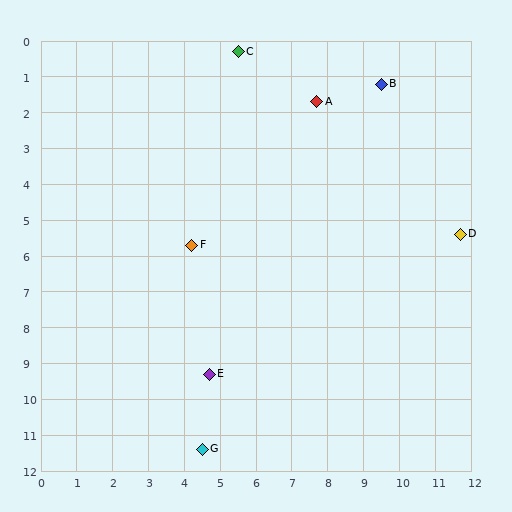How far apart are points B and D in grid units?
Points B and D are about 4.7 grid units apart.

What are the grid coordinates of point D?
Point D is at approximately (11.7, 5.4).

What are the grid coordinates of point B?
Point B is at approximately (9.5, 1.2).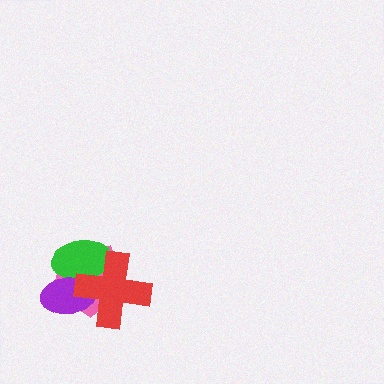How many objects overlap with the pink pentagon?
3 objects overlap with the pink pentagon.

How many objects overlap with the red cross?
3 objects overlap with the red cross.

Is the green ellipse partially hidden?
Yes, it is partially covered by another shape.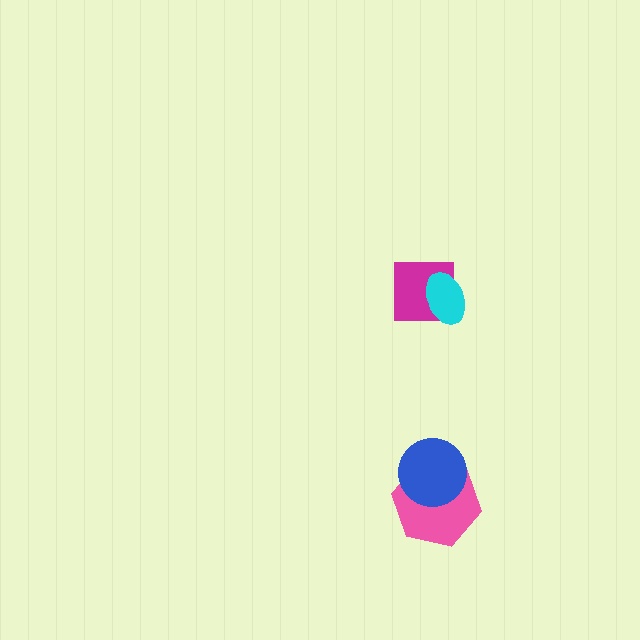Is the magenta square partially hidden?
Yes, it is partially covered by another shape.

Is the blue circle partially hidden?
No, no other shape covers it.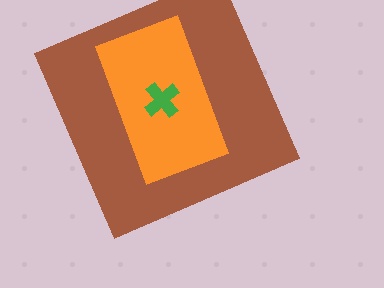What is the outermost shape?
The brown square.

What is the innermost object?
The green cross.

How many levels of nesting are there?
3.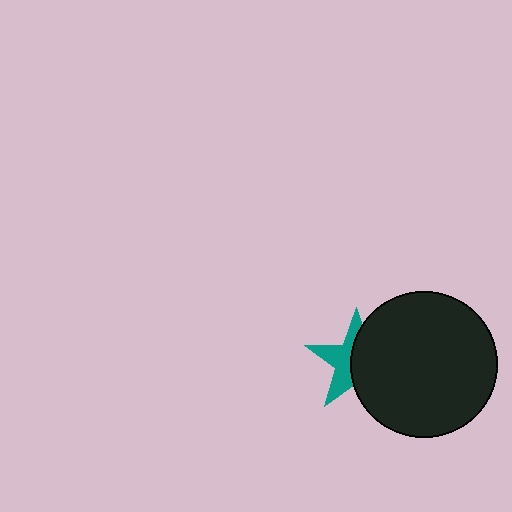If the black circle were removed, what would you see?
You would see the complete teal star.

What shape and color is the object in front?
The object in front is a black circle.